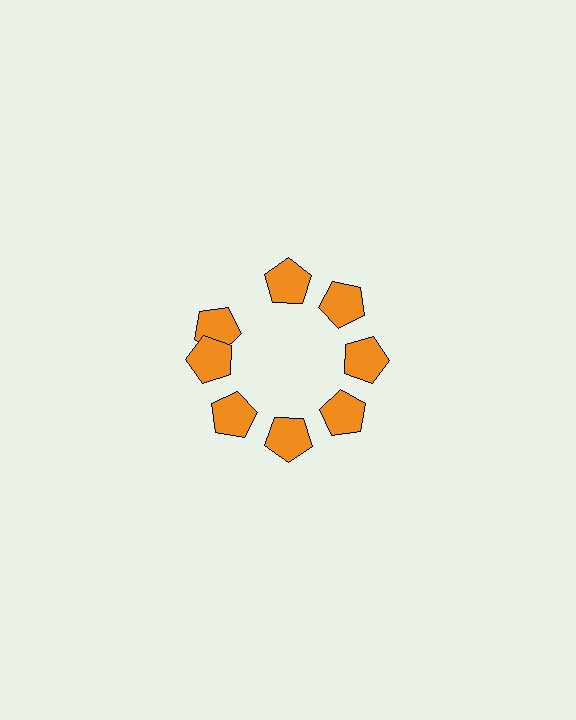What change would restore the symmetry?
The symmetry would be restored by rotating it back into even spacing with its neighbors so that all 8 pentagons sit at equal angles and equal distance from the center.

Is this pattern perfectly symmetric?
No. The 8 orange pentagons are arranged in a ring, but one element near the 10 o'clock position is rotated out of alignment along the ring, breaking the 8-fold rotational symmetry.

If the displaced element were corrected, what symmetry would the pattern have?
It would have 8-fold rotational symmetry — the pattern would map onto itself every 45 degrees.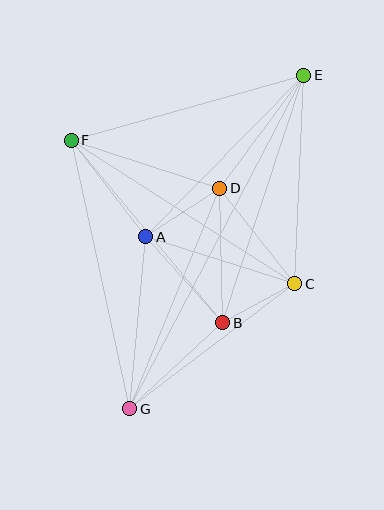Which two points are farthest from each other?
Points E and G are farthest from each other.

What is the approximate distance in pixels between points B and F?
The distance between B and F is approximately 237 pixels.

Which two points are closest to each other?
Points B and C are closest to each other.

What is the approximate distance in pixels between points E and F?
The distance between E and F is approximately 241 pixels.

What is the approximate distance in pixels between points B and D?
The distance between B and D is approximately 135 pixels.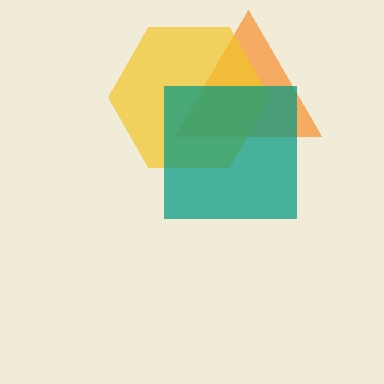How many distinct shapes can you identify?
There are 3 distinct shapes: an orange triangle, a yellow hexagon, a teal square.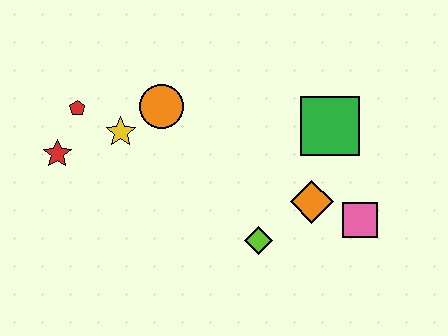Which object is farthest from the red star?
The pink square is farthest from the red star.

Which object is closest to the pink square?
The orange diamond is closest to the pink square.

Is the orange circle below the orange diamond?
No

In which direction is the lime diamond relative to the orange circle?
The lime diamond is below the orange circle.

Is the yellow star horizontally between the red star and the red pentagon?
No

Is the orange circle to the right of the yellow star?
Yes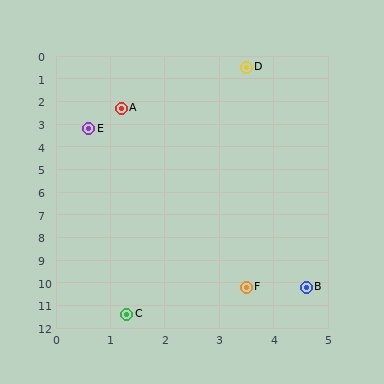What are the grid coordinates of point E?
Point E is at approximately (0.6, 3.2).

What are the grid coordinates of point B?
Point B is at approximately (4.6, 10.2).